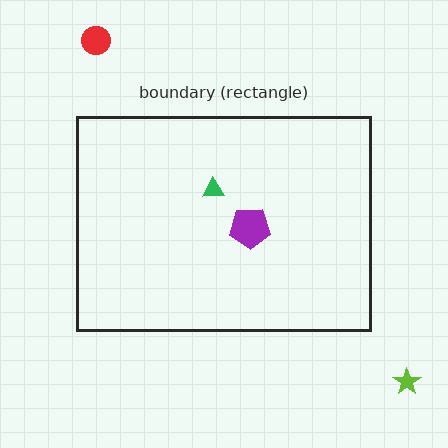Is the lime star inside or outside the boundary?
Outside.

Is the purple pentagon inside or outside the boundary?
Inside.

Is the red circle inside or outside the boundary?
Outside.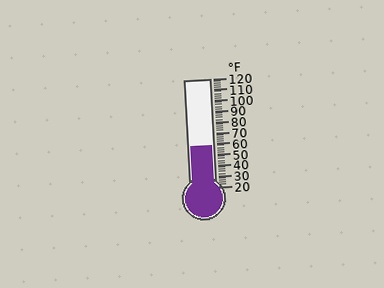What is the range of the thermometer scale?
The thermometer scale ranges from 20°F to 120°F.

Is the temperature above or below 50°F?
The temperature is above 50°F.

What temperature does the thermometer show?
The thermometer shows approximately 58°F.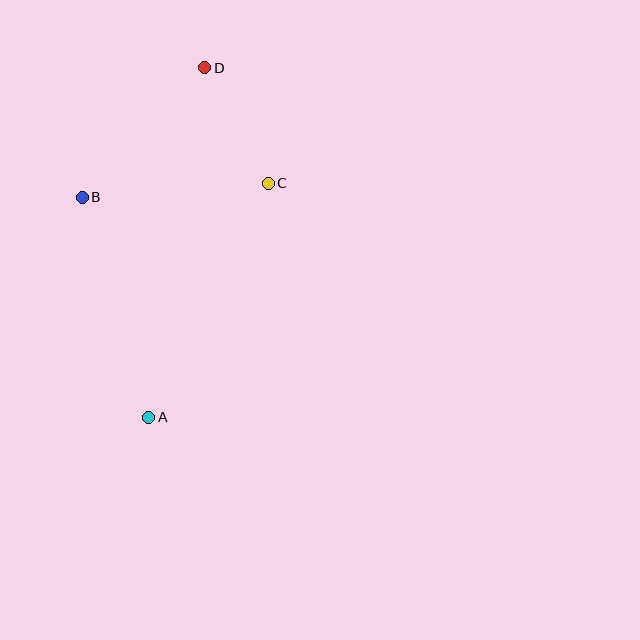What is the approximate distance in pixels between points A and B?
The distance between A and B is approximately 230 pixels.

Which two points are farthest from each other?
Points A and D are farthest from each other.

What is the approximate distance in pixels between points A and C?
The distance between A and C is approximately 263 pixels.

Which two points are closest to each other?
Points C and D are closest to each other.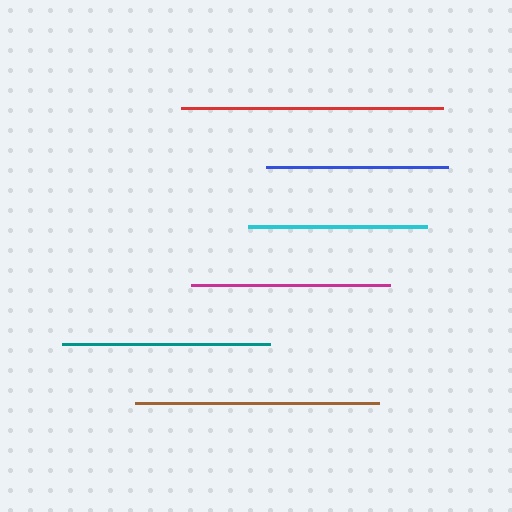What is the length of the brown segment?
The brown segment is approximately 245 pixels long.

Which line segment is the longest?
The red line is the longest at approximately 263 pixels.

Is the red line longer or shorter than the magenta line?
The red line is longer than the magenta line.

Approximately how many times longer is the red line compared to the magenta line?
The red line is approximately 1.3 times the length of the magenta line.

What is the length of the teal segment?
The teal segment is approximately 209 pixels long.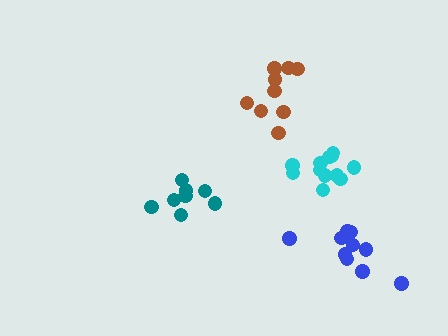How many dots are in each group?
Group 1: 9 dots, Group 2: 8 dots, Group 3: 12 dots, Group 4: 11 dots (40 total).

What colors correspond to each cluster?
The clusters are colored: brown, teal, cyan, blue.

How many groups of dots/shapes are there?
There are 4 groups.